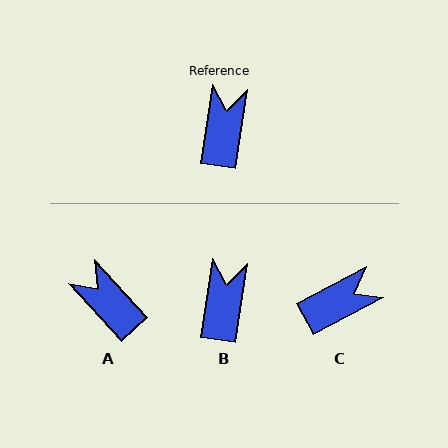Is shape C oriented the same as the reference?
No, it is off by about 54 degrees.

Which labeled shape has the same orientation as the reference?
B.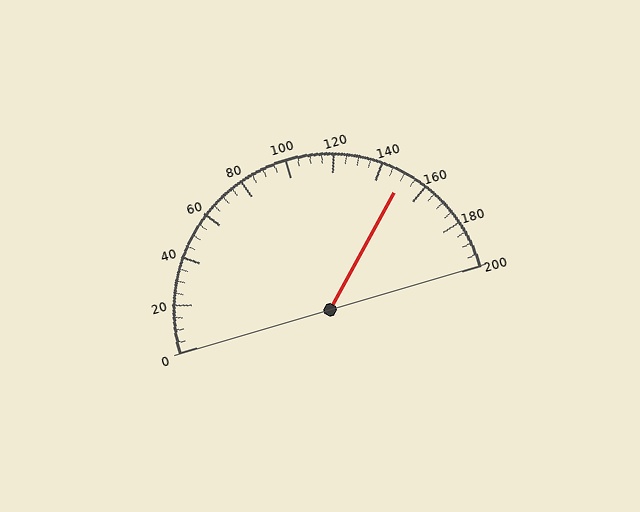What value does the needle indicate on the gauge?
The needle indicates approximately 150.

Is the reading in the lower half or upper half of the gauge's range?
The reading is in the upper half of the range (0 to 200).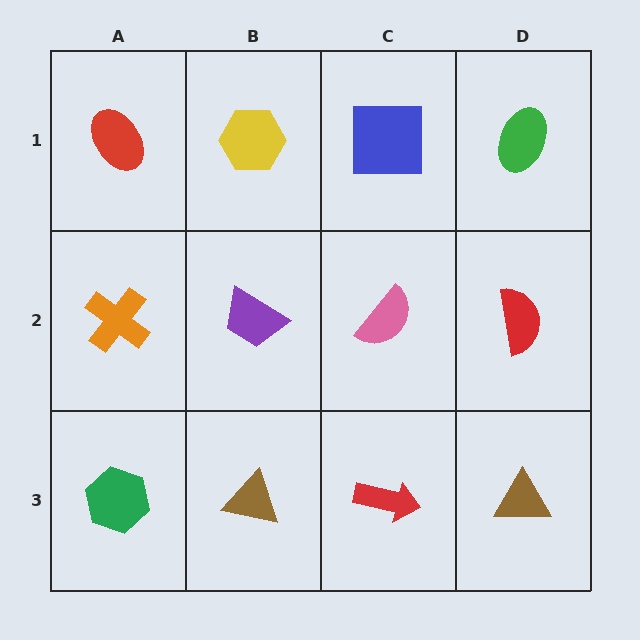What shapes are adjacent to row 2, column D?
A green ellipse (row 1, column D), a brown triangle (row 3, column D), a pink semicircle (row 2, column C).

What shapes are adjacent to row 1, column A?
An orange cross (row 2, column A), a yellow hexagon (row 1, column B).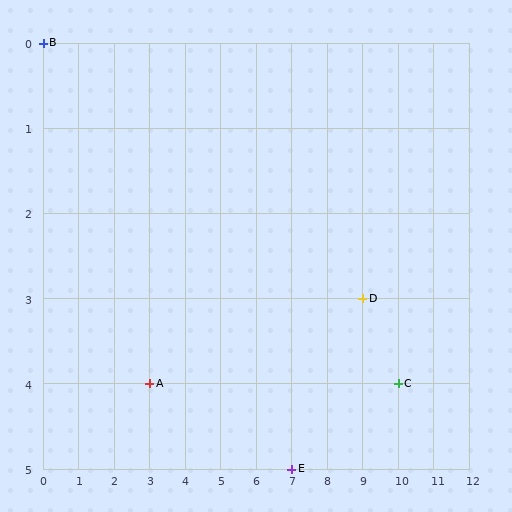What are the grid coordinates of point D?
Point D is at grid coordinates (9, 3).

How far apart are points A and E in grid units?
Points A and E are 4 columns and 1 row apart (about 4.1 grid units diagonally).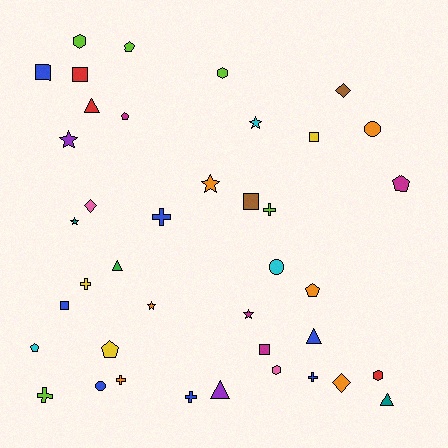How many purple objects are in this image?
There are 2 purple objects.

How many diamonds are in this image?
There are 3 diamonds.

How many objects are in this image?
There are 40 objects.